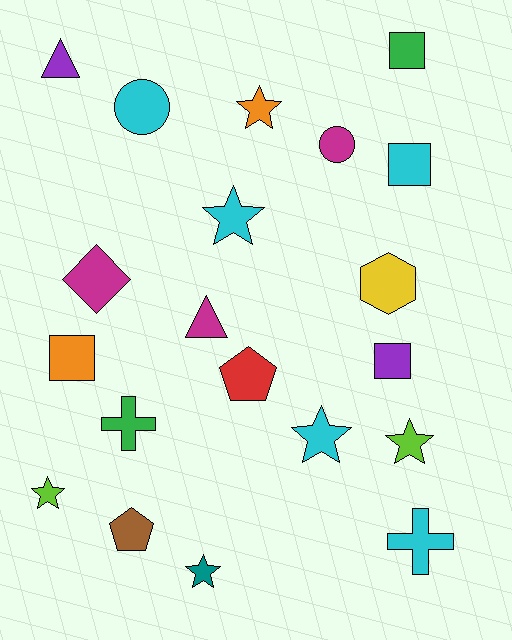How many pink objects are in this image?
There are no pink objects.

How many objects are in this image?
There are 20 objects.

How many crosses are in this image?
There are 2 crosses.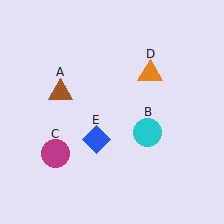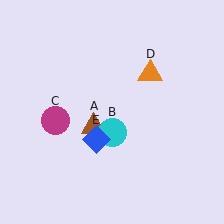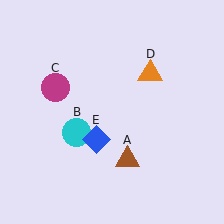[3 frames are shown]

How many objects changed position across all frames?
3 objects changed position: brown triangle (object A), cyan circle (object B), magenta circle (object C).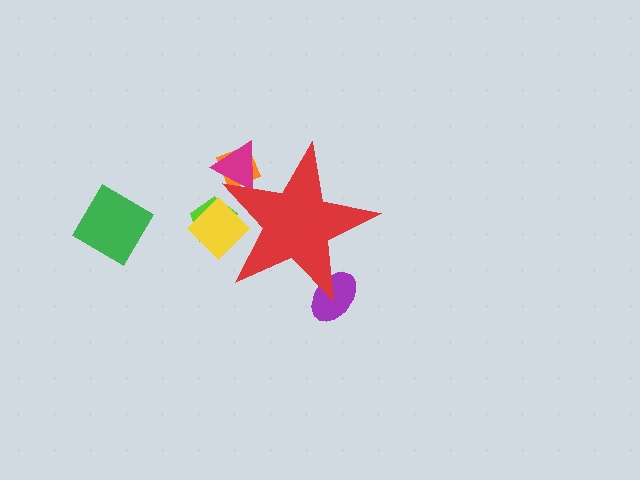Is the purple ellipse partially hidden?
Yes, the purple ellipse is partially hidden behind the red star.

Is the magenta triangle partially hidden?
Yes, the magenta triangle is partially hidden behind the red star.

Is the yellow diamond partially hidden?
Yes, the yellow diamond is partially hidden behind the red star.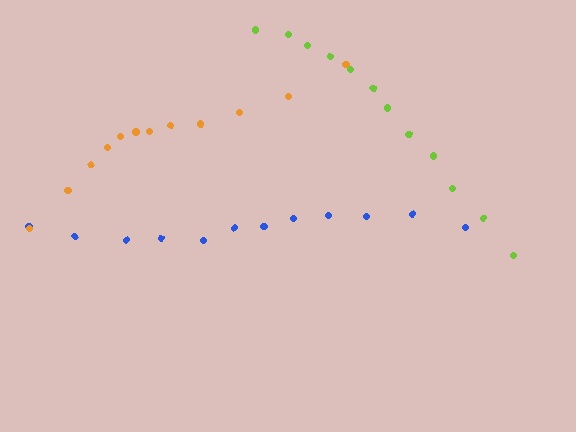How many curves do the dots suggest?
There are 3 distinct paths.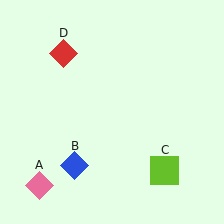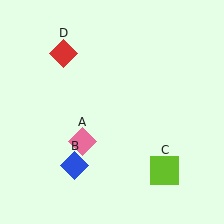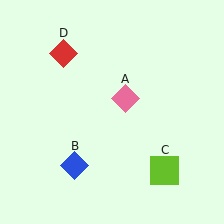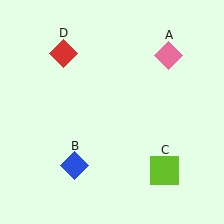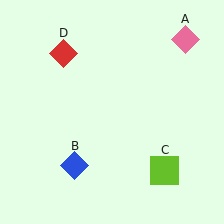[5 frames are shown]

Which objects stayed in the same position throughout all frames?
Blue diamond (object B) and lime square (object C) and red diamond (object D) remained stationary.